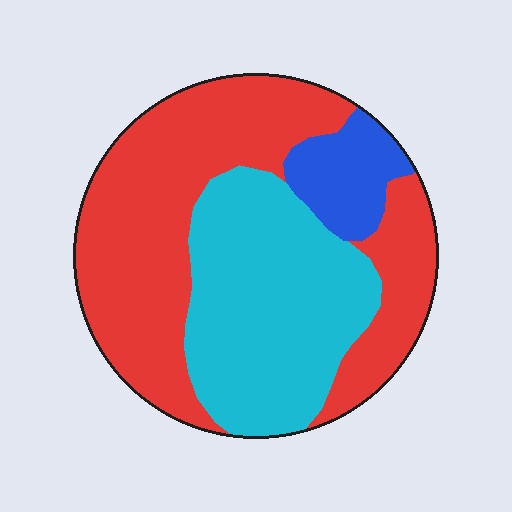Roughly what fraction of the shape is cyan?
Cyan takes up about three eighths (3/8) of the shape.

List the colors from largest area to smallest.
From largest to smallest: red, cyan, blue.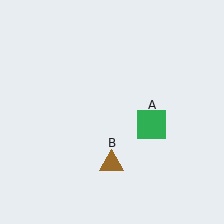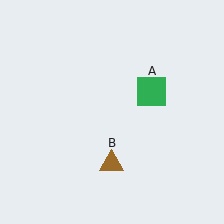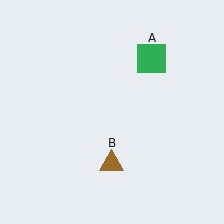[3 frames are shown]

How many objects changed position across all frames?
1 object changed position: green square (object A).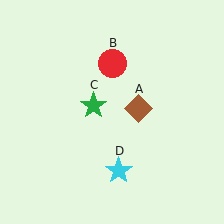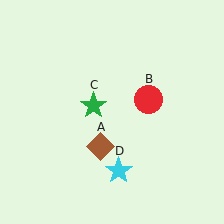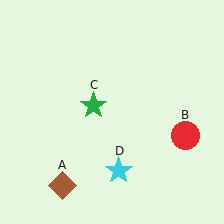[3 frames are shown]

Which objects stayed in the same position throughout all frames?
Green star (object C) and cyan star (object D) remained stationary.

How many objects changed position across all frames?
2 objects changed position: brown diamond (object A), red circle (object B).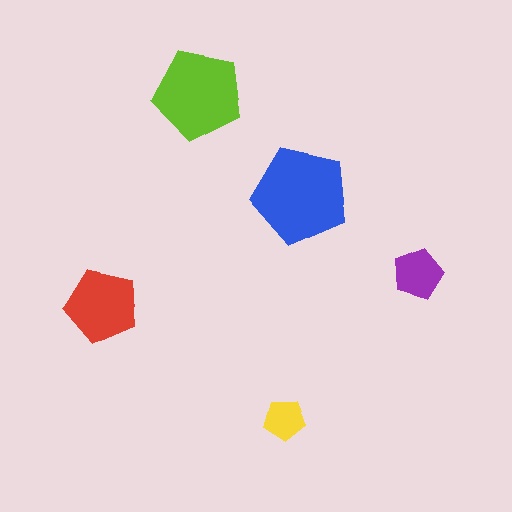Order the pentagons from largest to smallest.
the blue one, the lime one, the red one, the purple one, the yellow one.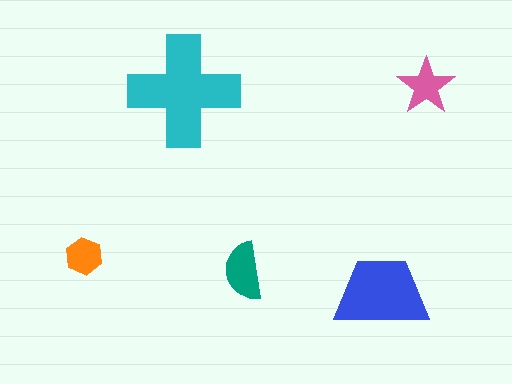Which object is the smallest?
The orange hexagon.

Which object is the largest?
The cyan cross.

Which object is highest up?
The pink star is topmost.